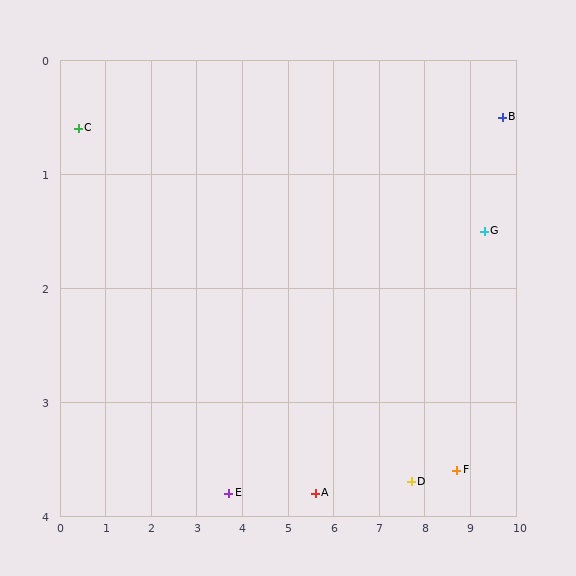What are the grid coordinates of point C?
Point C is at approximately (0.4, 0.6).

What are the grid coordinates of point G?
Point G is at approximately (9.3, 1.5).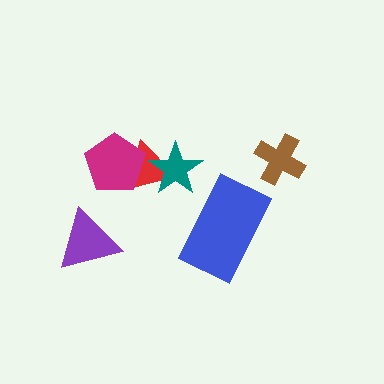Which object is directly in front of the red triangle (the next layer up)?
The magenta pentagon is directly in front of the red triangle.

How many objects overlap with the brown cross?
0 objects overlap with the brown cross.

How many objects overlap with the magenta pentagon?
1 object overlaps with the magenta pentagon.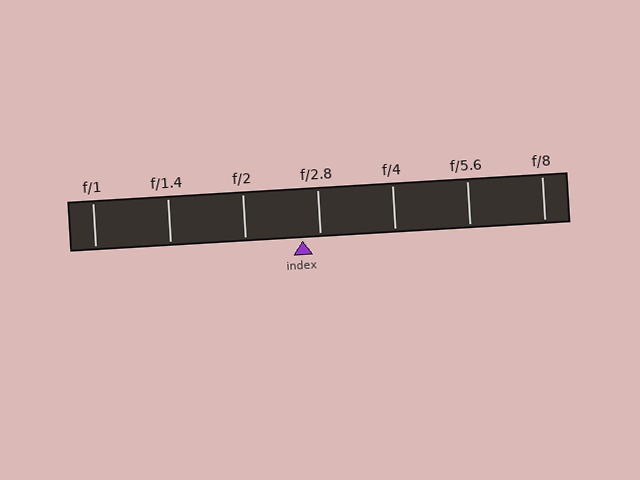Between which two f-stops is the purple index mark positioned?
The index mark is between f/2 and f/2.8.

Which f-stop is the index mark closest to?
The index mark is closest to f/2.8.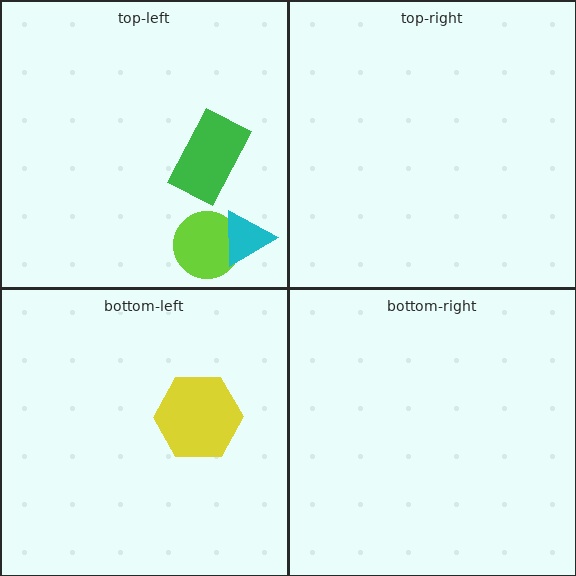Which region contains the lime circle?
The top-left region.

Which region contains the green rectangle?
The top-left region.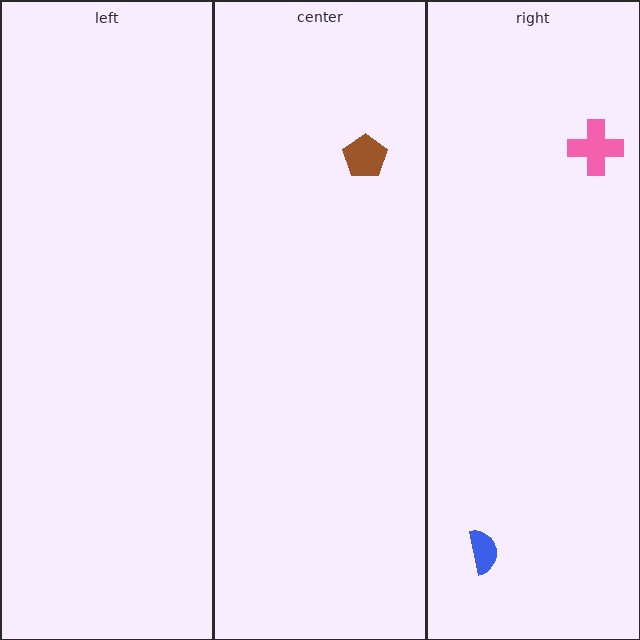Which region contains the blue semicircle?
The right region.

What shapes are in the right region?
The blue semicircle, the pink cross.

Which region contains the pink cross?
The right region.